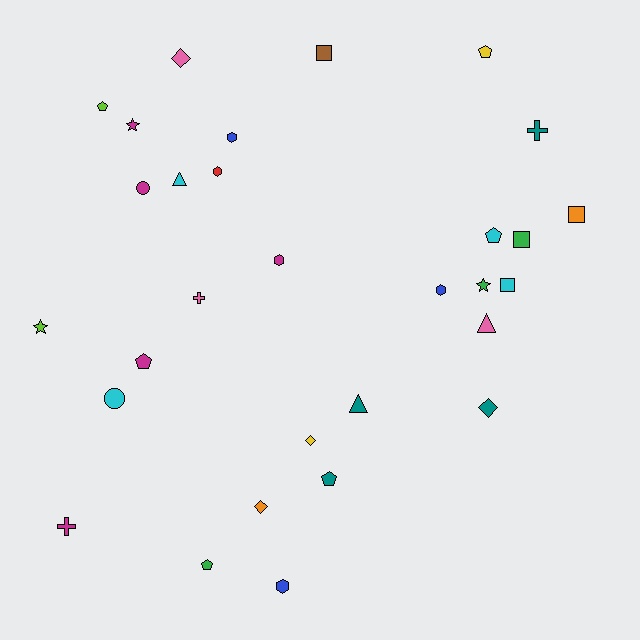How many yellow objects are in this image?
There are 2 yellow objects.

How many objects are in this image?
There are 30 objects.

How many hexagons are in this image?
There are 5 hexagons.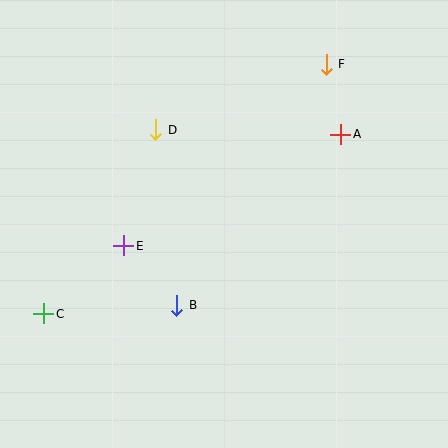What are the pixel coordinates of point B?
Point B is at (177, 305).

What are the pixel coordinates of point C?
Point C is at (44, 314).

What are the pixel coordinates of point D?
Point D is at (156, 130).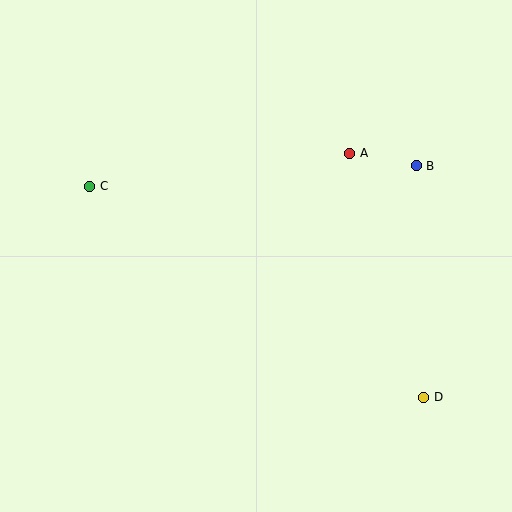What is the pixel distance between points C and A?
The distance between C and A is 262 pixels.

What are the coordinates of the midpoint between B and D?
The midpoint between B and D is at (420, 282).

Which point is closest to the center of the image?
Point A at (350, 153) is closest to the center.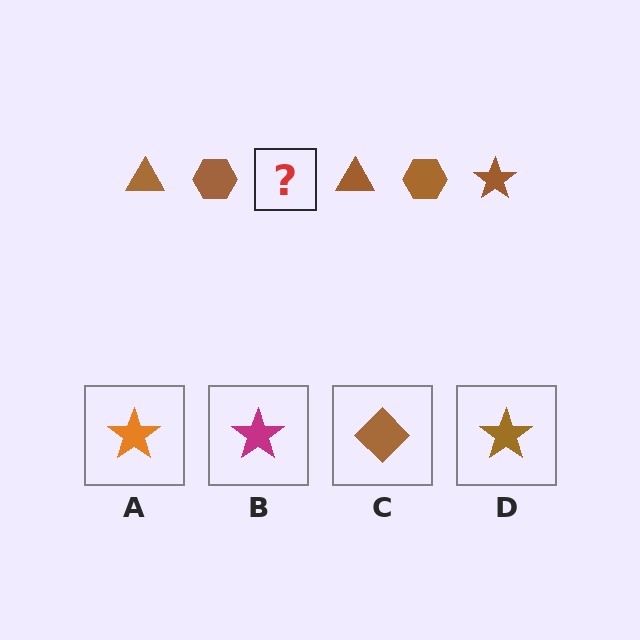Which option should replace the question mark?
Option D.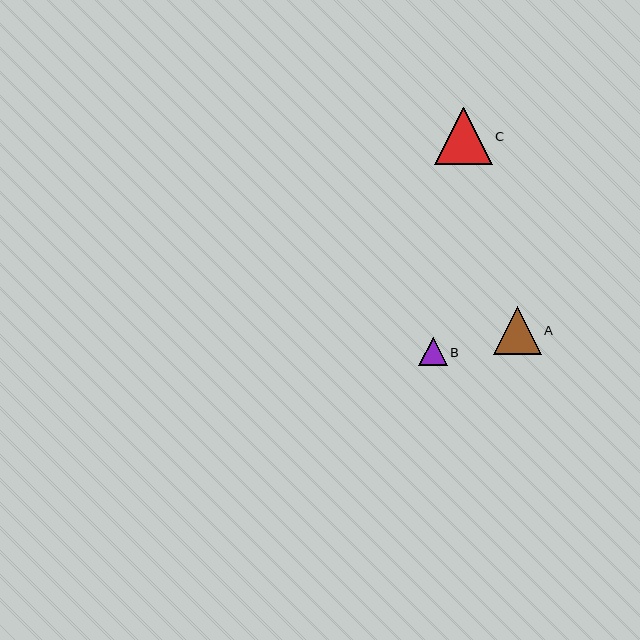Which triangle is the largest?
Triangle C is the largest with a size of approximately 58 pixels.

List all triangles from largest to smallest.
From largest to smallest: C, A, B.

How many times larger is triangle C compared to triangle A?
Triangle C is approximately 1.2 times the size of triangle A.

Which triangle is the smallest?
Triangle B is the smallest with a size of approximately 28 pixels.